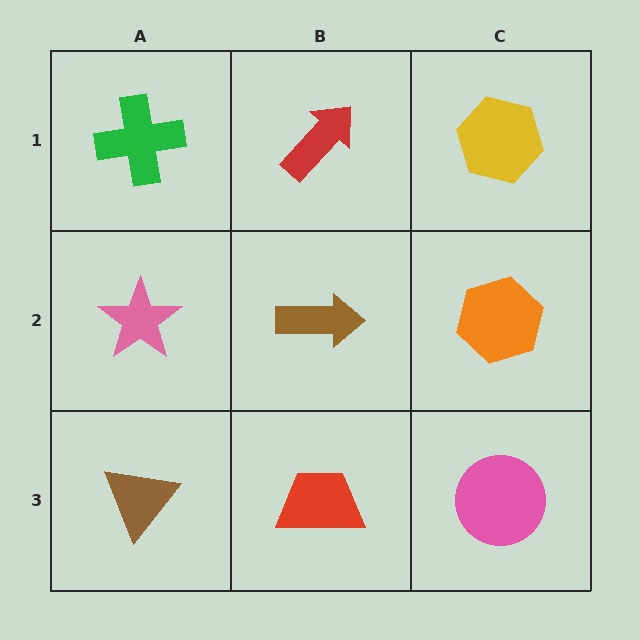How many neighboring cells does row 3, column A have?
2.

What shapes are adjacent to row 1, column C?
An orange hexagon (row 2, column C), a red arrow (row 1, column B).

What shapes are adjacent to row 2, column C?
A yellow hexagon (row 1, column C), a pink circle (row 3, column C), a brown arrow (row 2, column B).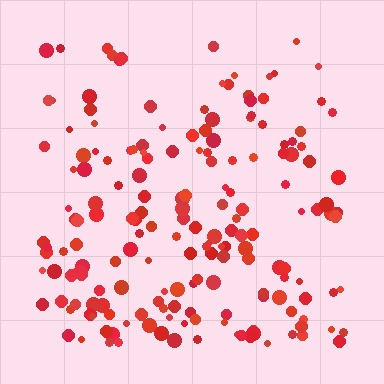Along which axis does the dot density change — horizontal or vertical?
Vertical.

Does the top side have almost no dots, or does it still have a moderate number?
Still a moderate number, just noticeably fewer than the bottom.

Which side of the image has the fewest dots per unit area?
The top.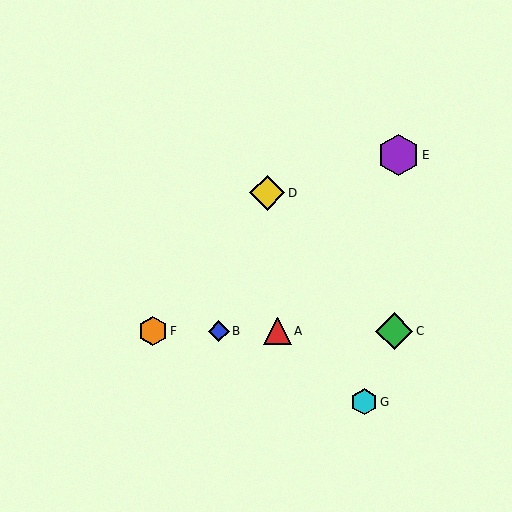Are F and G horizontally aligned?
No, F is at y≈331 and G is at y≈402.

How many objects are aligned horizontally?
4 objects (A, B, C, F) are aligned horizontally.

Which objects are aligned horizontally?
Objects A, B, C, F are aligned horizontally.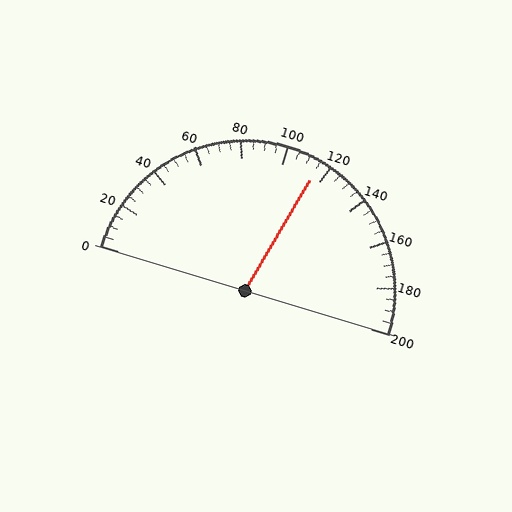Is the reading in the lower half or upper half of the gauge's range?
The reading is in the upper half of the range (0 to 200).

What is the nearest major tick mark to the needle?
The nearest major tick mark is 120.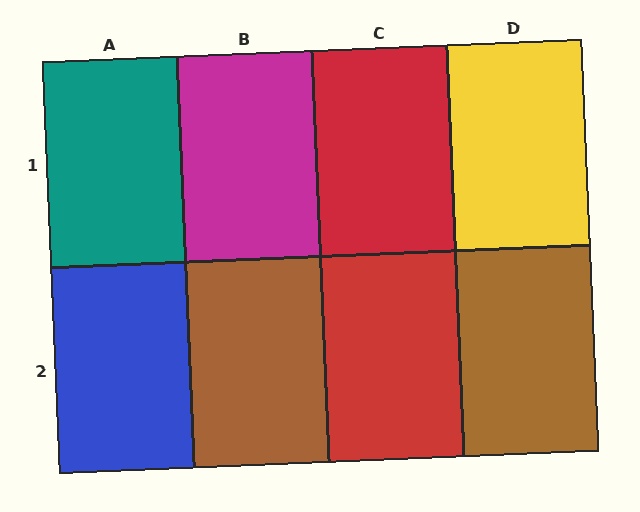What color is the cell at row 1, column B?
Magenta.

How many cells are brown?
2 cells are brown.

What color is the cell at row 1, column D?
Yellow.